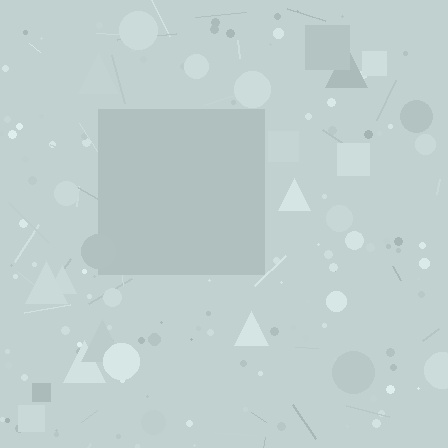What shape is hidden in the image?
A square is hidden in the image.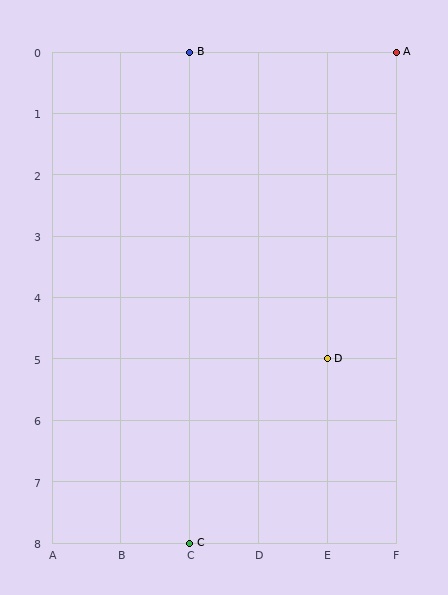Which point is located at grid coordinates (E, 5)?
Point D is at (E, 5).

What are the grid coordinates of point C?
Point C is at grid coordinates (C, 8).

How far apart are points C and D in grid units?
Points C and D are 2 columns and 3 rows apart (about 3.6 grid units diagonally).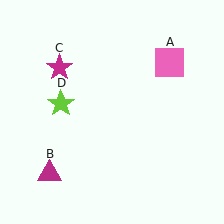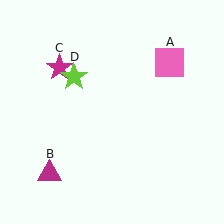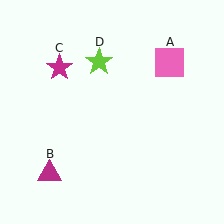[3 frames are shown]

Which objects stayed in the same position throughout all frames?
Pink square (object A) and magenta triangle (object B) and magenta star (object C) remained stationary.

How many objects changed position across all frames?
1 object changed position: lime star (object D).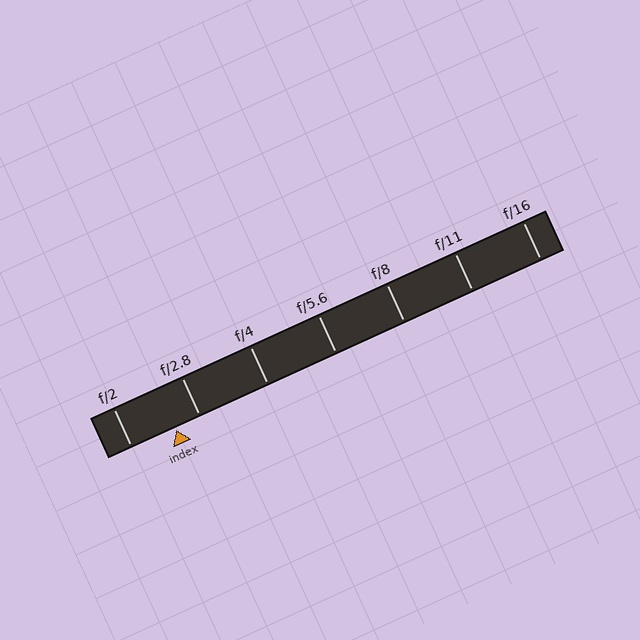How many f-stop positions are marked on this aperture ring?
There are 7 f-stop positions marked.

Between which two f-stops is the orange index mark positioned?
The index mark is between f/2 and f/2.8.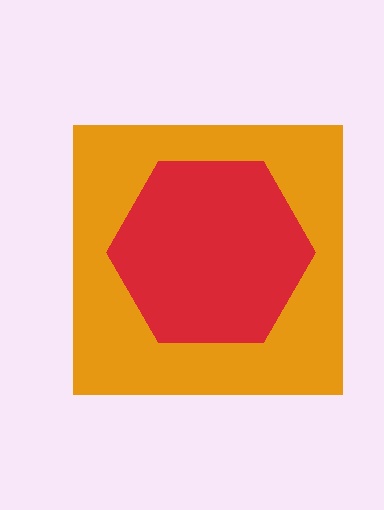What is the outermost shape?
The orange square.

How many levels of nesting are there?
2.